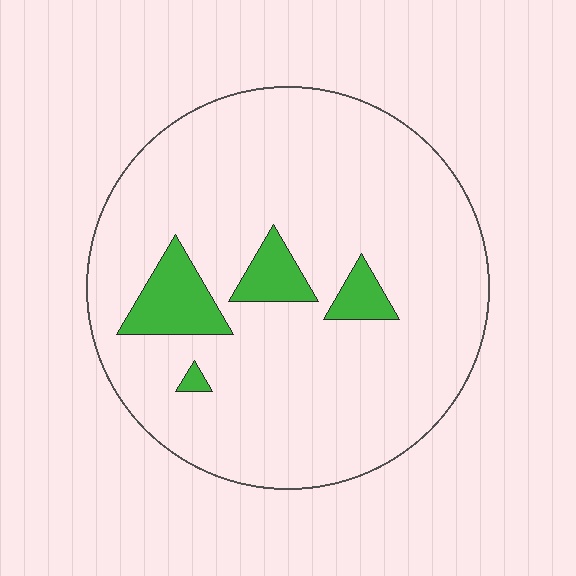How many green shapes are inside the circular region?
4.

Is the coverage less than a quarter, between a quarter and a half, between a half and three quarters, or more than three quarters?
Less than a quarter.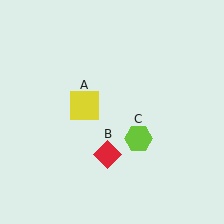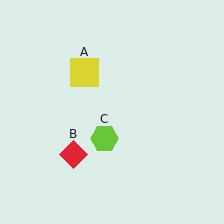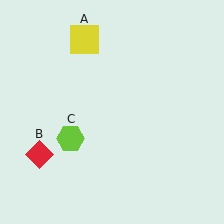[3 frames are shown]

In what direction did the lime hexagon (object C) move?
The lime hexagon (object C) moved left.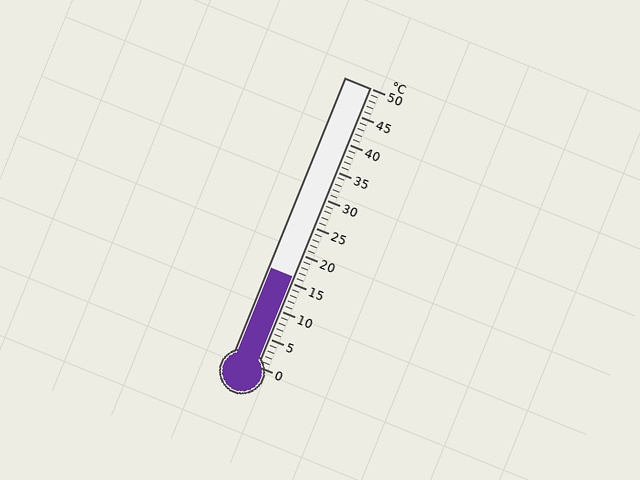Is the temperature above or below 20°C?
The temperature is below 20°C.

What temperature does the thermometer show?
The thermometer shows approximately 16°C.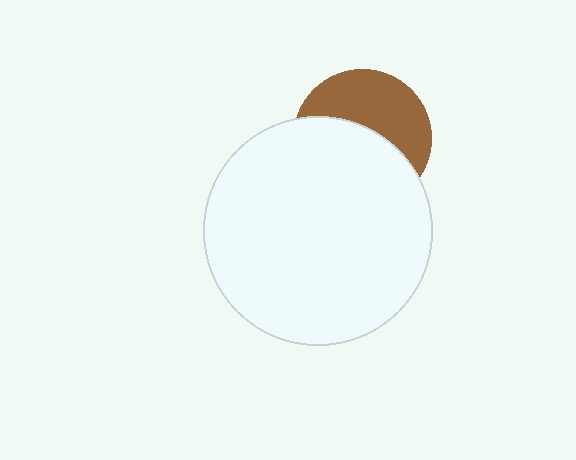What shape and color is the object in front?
The object in front is a white circle.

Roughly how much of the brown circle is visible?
About half of it is visible (roughly 45%).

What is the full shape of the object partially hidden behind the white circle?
The partially hidden object is a brown circle.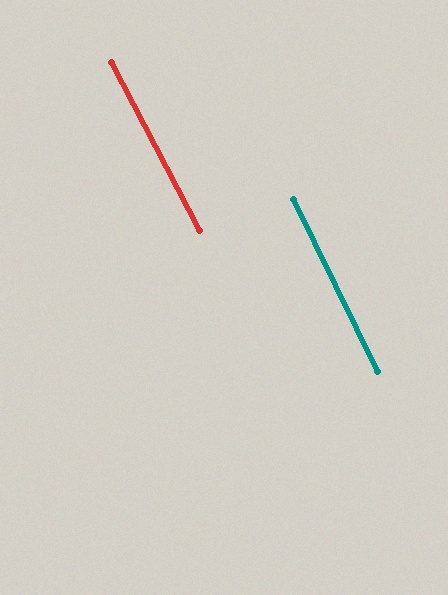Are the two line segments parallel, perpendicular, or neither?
Parallel — their directions differ by only 1.7°.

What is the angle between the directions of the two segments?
Approximately 2 degrees.